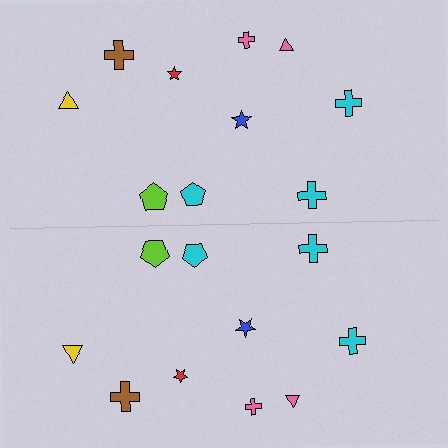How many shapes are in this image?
There are 20 shapes in this image.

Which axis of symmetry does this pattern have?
The pattern has a horizontal axis of symmetry running through the center of the image.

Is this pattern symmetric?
Yes, this pattern has bilateral (reflection) symmetry.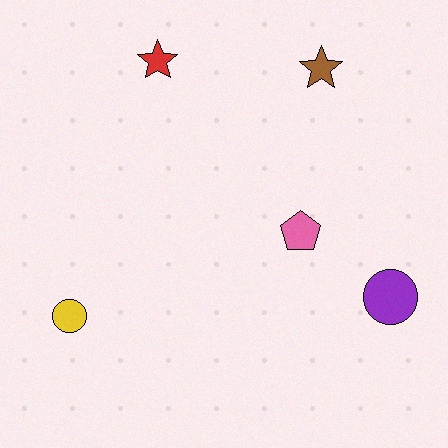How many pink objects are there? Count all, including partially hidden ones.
There is 1 pink object.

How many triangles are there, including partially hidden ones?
There are no triangles.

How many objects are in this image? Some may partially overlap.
There are 5 objects.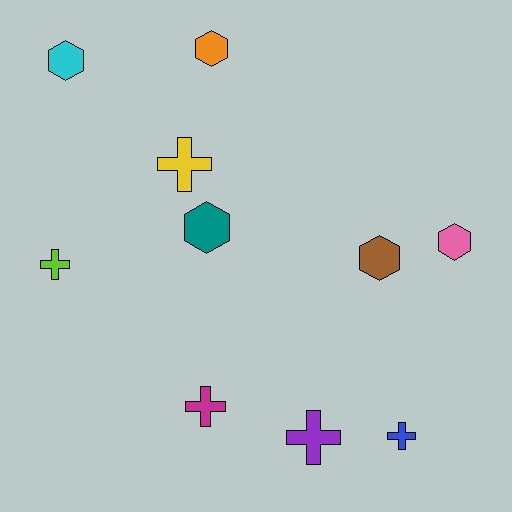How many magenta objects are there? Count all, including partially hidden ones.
There is 1 magenta object.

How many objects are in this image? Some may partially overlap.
There are 10 objects.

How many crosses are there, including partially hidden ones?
There are 5 crosses.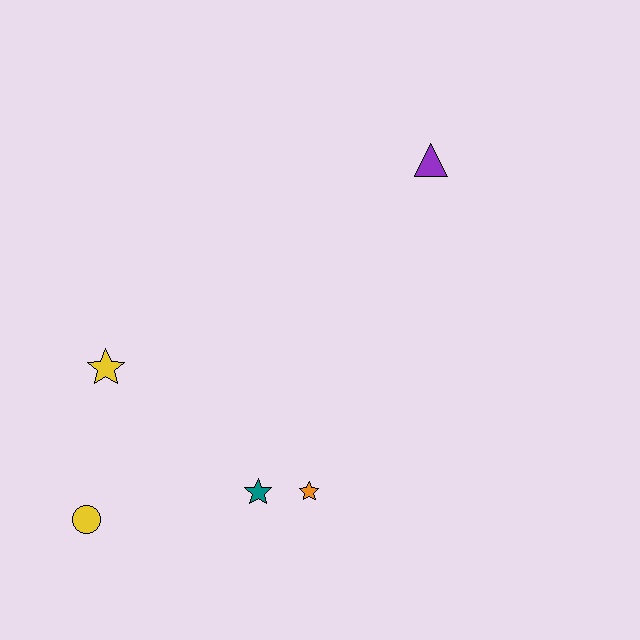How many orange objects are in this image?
There is 1 orange object.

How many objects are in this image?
There are 5 objects.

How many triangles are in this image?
There is 1 triangle.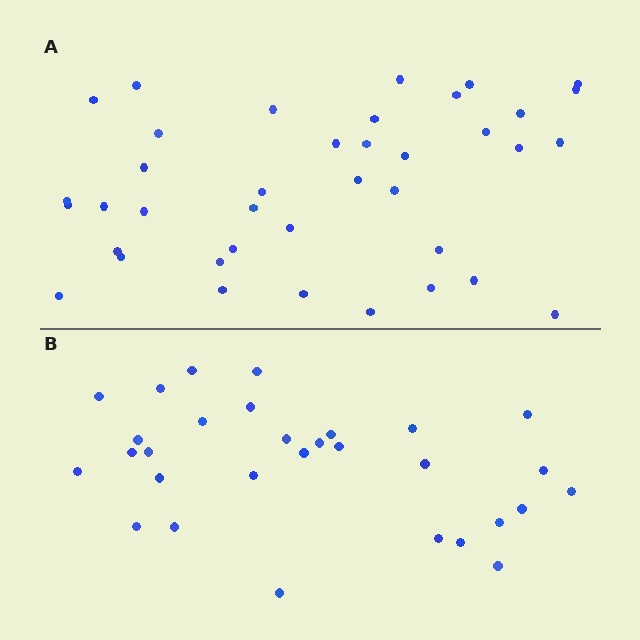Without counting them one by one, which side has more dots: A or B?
Region A (the top region) has more dots.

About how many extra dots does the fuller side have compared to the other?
Region A has roughly 8 or so more dots than region B.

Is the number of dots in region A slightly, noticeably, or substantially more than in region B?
Region A has noticeably more, but not dramatically so. The ratio is roughly 1.3 to 1.